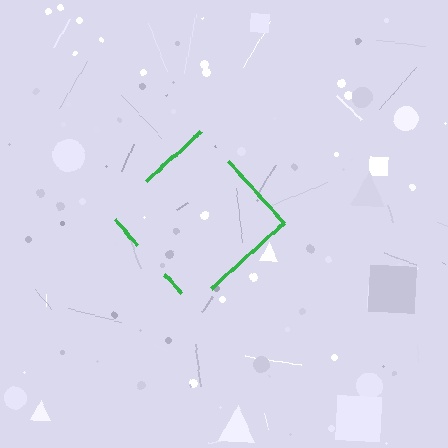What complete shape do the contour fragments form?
The contour fragments form a diamond.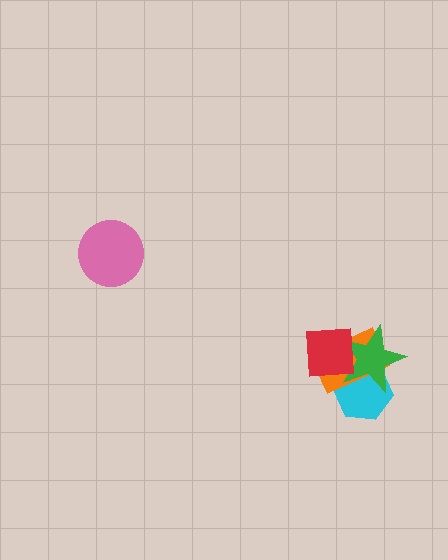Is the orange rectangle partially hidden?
Yes, it is partially covered by another shape.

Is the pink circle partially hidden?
No, no other shape covers it.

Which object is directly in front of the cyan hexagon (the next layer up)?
The orange rectangle is directly in front of the cyan hexagon.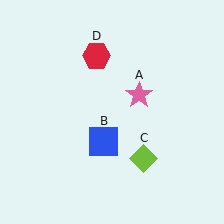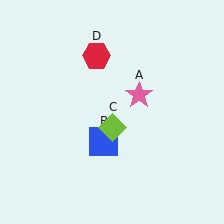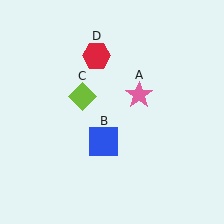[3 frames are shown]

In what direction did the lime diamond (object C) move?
The lime diamond (object C) moved up and to the left.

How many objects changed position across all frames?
1 object changed position: lime diamond (object C).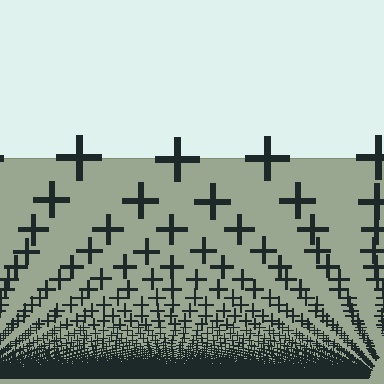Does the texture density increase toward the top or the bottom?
Density increases toward the bottom.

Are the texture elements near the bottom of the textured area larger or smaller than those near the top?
Smaller. The gradient is inverted — elements near the bottom are smaller and denser.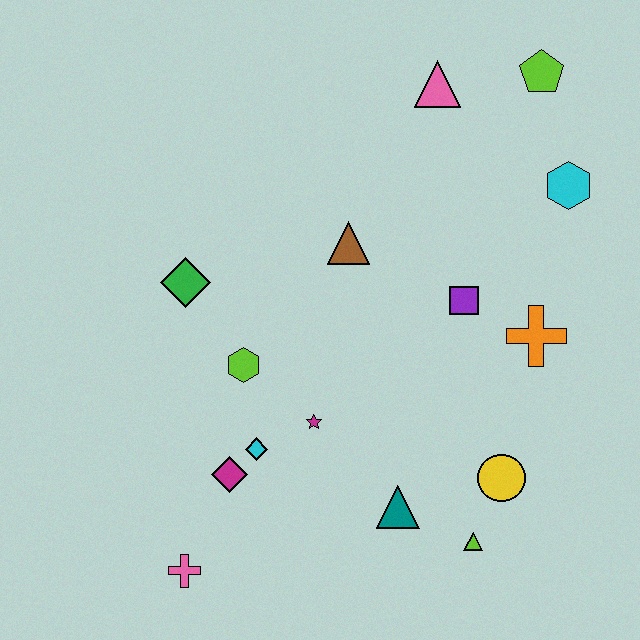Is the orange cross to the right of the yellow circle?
Yes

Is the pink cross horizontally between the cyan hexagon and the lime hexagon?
No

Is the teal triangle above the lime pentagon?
No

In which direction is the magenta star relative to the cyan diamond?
The magenta star is to the right of the cyan diamond.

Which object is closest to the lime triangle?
The yellow circle is closest to the lime triangle.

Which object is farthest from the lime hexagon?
The lime pentagon is farthest from the lime hexagon.